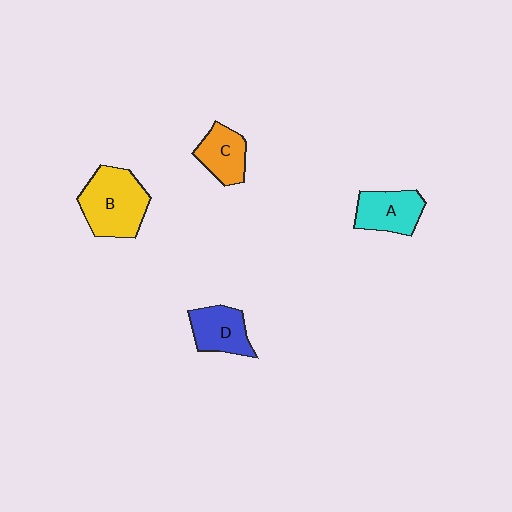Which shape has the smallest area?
Shape C (orange).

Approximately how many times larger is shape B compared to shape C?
Approximately 1.7 times.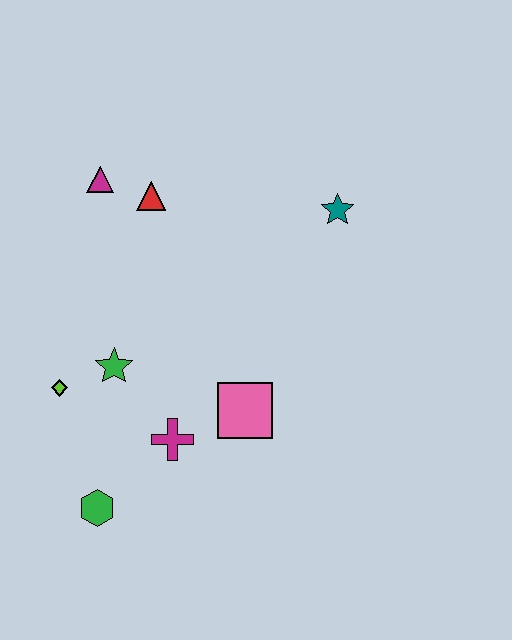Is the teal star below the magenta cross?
No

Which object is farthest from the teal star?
The green hexagon is farthest from the teal star.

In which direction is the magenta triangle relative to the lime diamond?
The magenta triangle is above the lime diamond.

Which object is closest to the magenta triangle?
The red triangle is closest to the magenta triangle.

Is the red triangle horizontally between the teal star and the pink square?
No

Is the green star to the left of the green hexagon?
No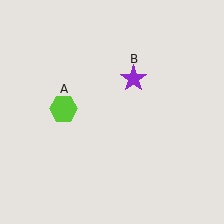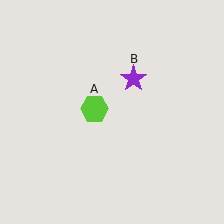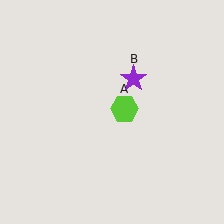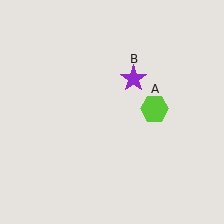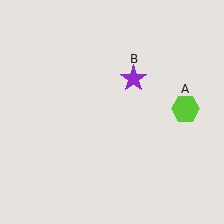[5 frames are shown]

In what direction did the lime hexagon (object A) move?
The lime hexagon (object A) moved right.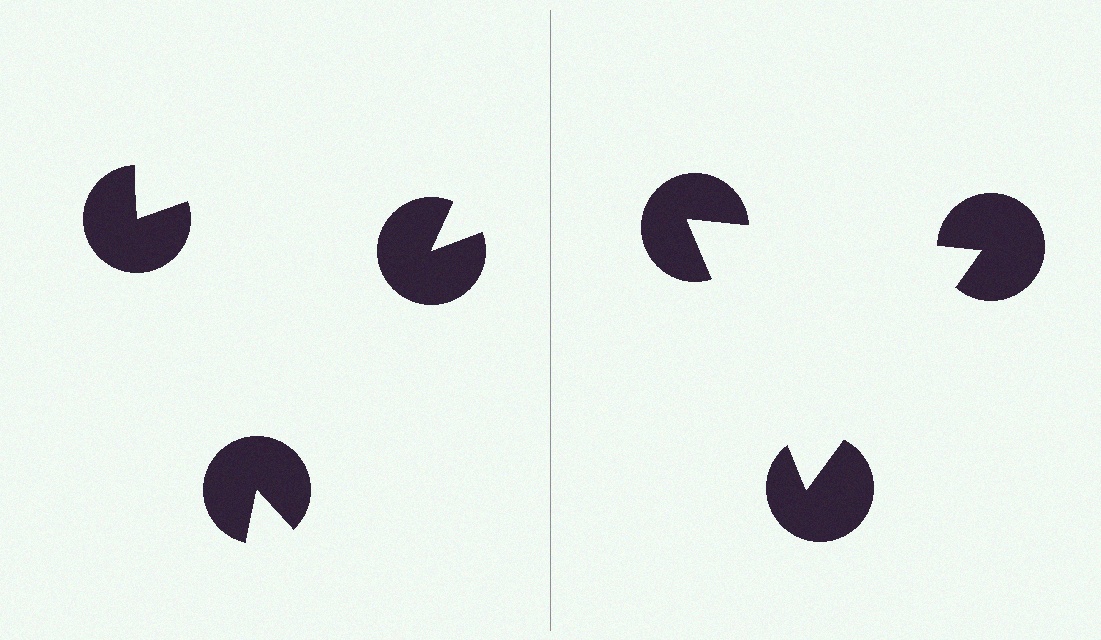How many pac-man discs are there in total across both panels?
6 — 3 on each side.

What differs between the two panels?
The pac-man discs are positioned identically on both sides; only the wedge orientations differ. On the right they align to a triangle; on the left they are misaligned.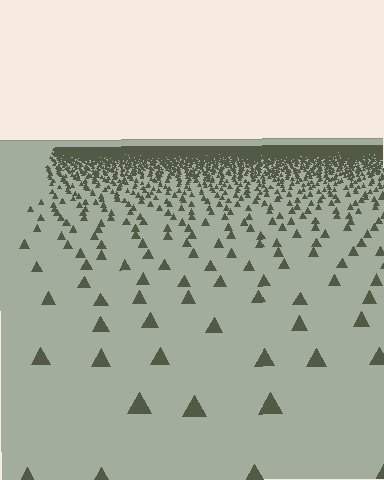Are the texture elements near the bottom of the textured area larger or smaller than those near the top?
Larger. Near the bottom, elements are closer to the viewer and appear at a bigger on-screen size.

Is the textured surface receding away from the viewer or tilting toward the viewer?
The surface is receding away from the viewer. Texture elements get smaller and denser toward the top.